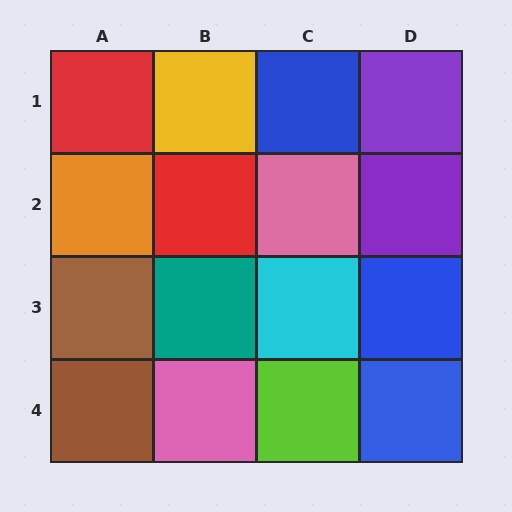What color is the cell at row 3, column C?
Cyan.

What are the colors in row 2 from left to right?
Orange, red, pink, purple.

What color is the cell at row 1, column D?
Purple.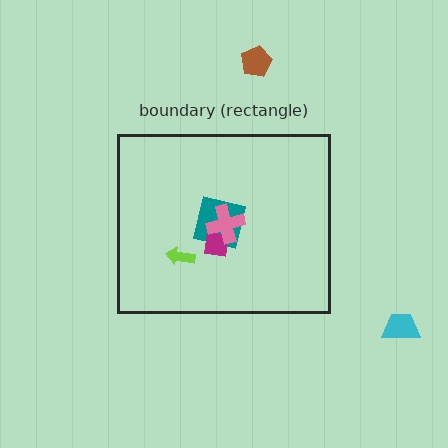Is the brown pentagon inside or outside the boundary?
Outside.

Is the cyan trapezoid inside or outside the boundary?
Outside.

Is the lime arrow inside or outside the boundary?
Inside.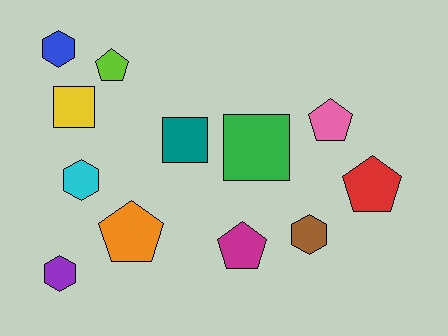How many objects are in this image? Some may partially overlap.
There are 12 objects.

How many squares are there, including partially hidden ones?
There are 3 squares.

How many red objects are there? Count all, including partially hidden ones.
There is 1 red object.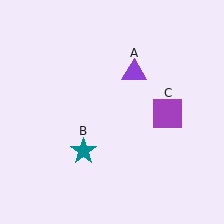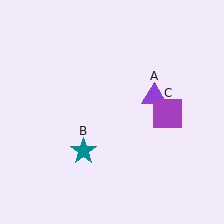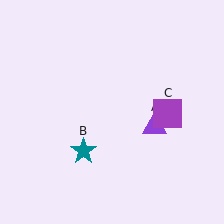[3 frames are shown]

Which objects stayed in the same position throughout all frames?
Teal star (object B) and purple square (object C) remained stationary.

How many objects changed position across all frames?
1 object changed position: purple triangle (object A).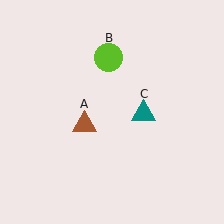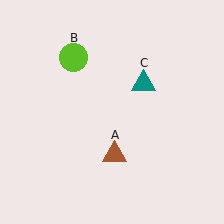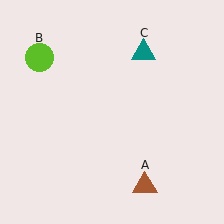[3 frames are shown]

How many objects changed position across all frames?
3 objects changed position: brown triangle (object A), lime circle (object B), teal triangle (object C).